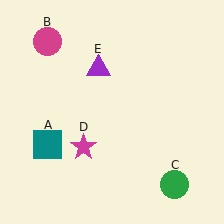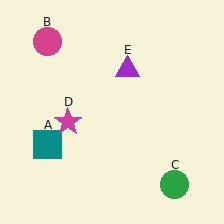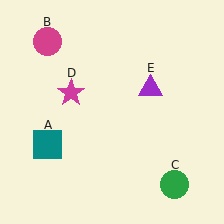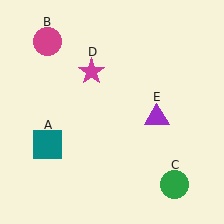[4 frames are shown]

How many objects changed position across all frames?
2 objects changed position: magenta star (object D), purple triangle (object E).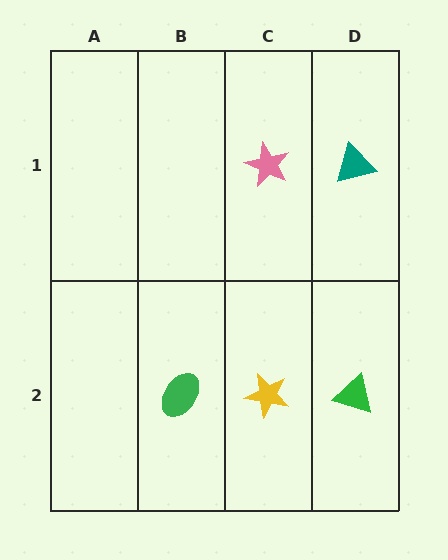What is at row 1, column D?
A teal triangle.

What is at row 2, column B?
A green ellipse.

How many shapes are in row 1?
2 shapes.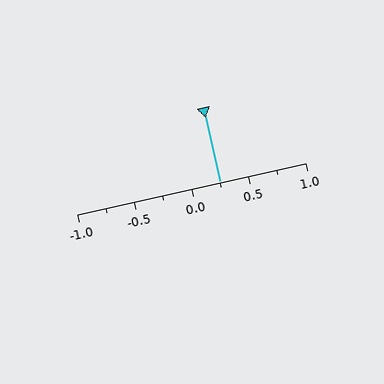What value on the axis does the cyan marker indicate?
The marker indicates approximately 0.25.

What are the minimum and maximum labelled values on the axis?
The axis runs from -1.0 to 1.0.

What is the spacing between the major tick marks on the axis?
The major ticks are spaced 0.5 apart.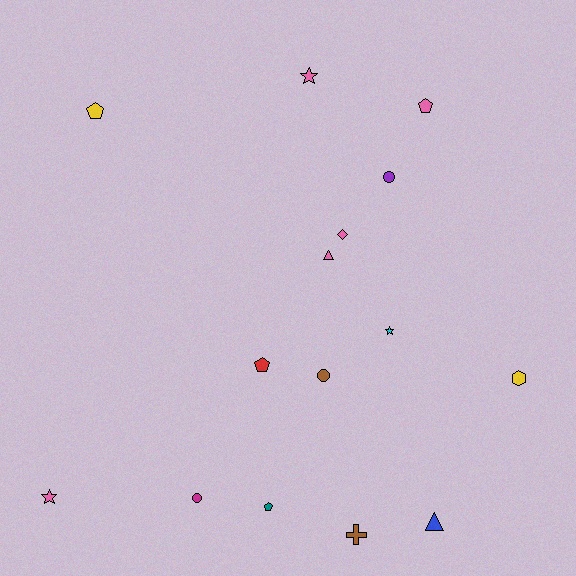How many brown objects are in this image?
There are 2 brown objects.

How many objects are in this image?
There are 15 objects.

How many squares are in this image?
There are no squares.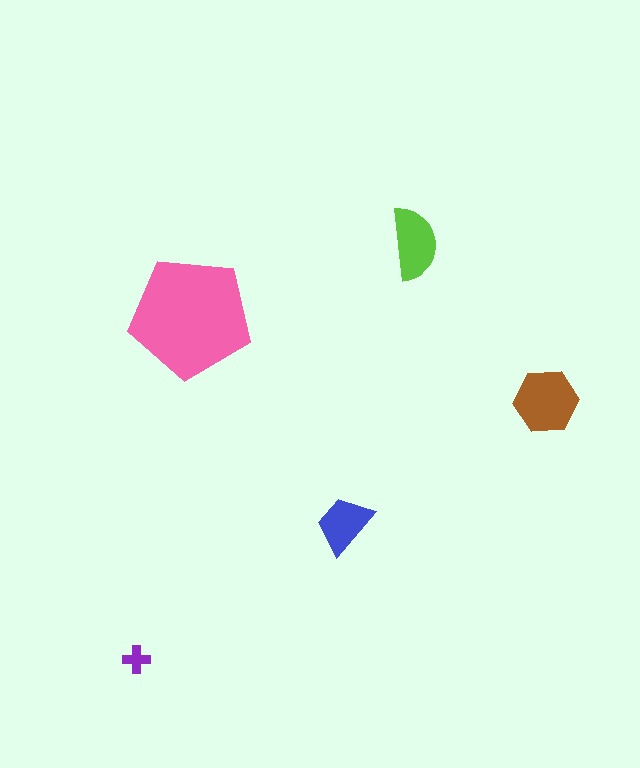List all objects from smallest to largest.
The purple cross, the blue trapezoid, the lime semicircle, the brown hexagon, the pink pentagon.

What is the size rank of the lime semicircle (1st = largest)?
3rd.